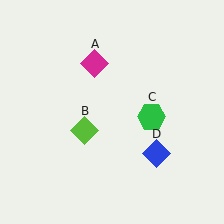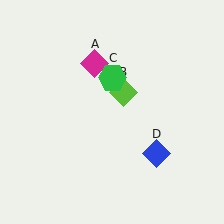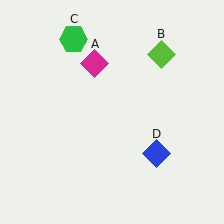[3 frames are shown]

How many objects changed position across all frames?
2 objects changed position: lime diamond (object B), green hexagon (object C).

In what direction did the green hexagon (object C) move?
The green hexagon (object C) moved up and to the left.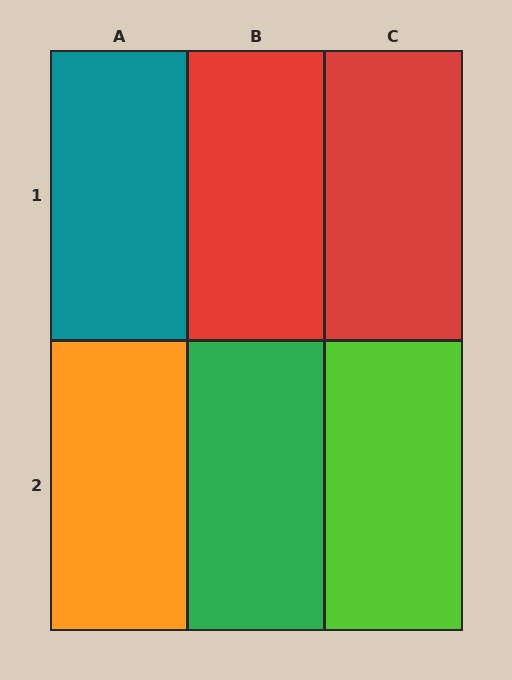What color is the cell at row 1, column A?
Teal.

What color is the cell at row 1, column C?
Red.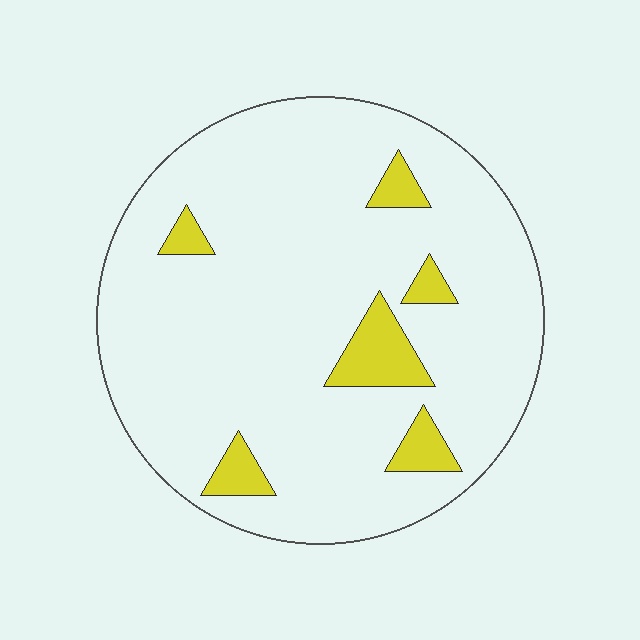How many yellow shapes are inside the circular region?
6.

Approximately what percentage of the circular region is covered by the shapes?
Approximately 10%.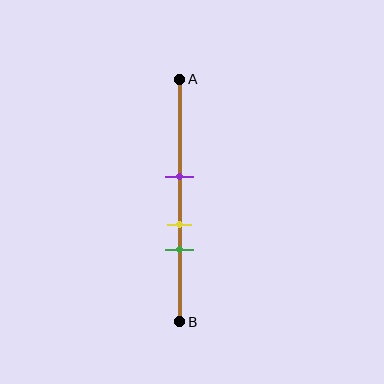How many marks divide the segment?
There are 3 marks dividing the segment.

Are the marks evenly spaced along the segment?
Yes, the marks are approximately evenly spaced.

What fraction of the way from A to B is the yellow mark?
The yellow mark is approximately 60% (0.6) of the way from A to B.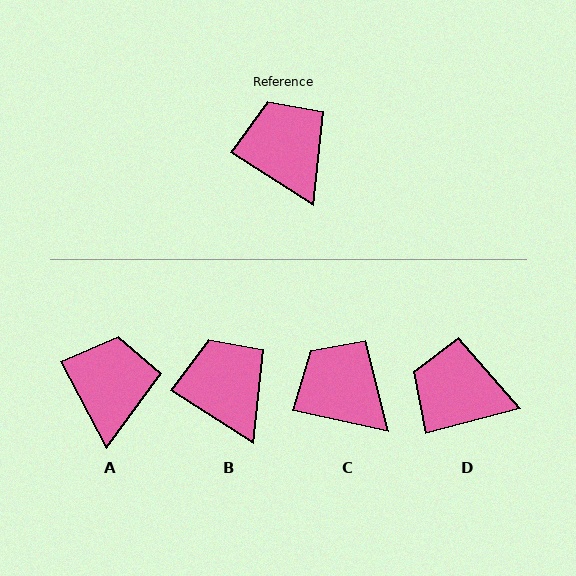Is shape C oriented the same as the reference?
No, it is off by about 20 degrees.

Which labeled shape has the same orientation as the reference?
B.